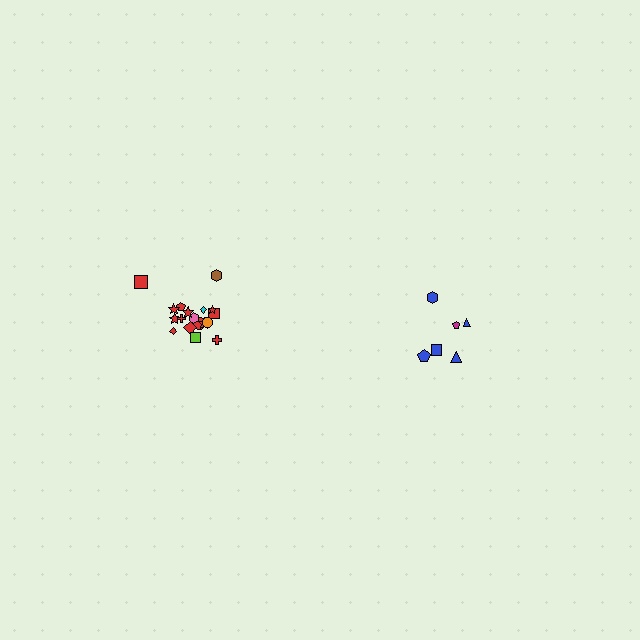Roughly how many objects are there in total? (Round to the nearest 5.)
Roughly 25 objects in total.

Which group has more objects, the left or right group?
The left group.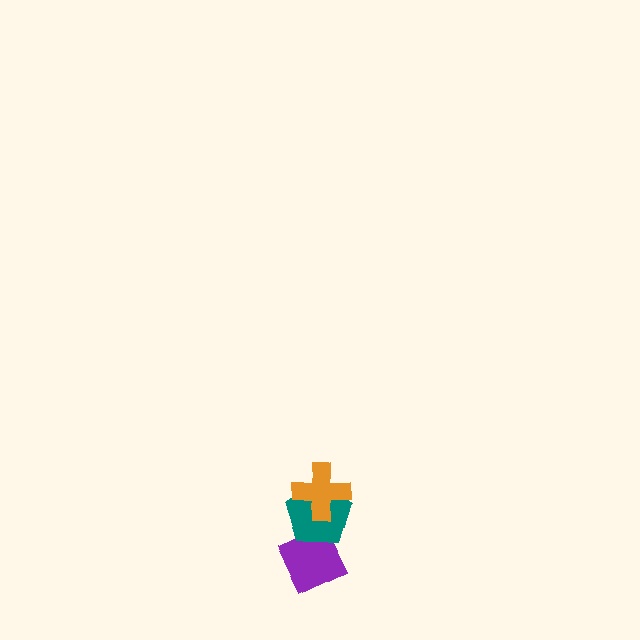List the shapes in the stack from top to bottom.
From top to bottom: the orange cross, the teal pentagon, the purple diamond.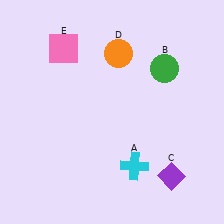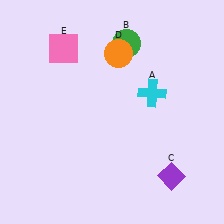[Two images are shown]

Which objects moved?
The objects that moved are: the cyan cross (A), the green circle (B).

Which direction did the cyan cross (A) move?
The cyan cross (A) moved up.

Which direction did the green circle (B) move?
The green circle (B) moved left.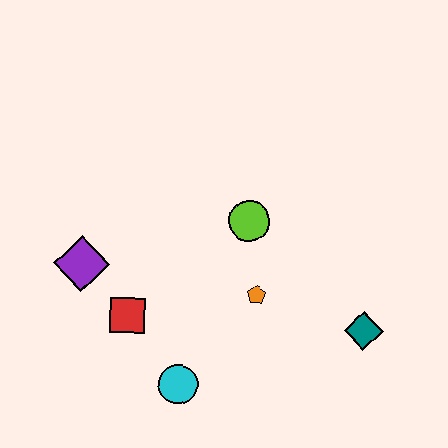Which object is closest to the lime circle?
The orange pentagon is closest to the lime circle.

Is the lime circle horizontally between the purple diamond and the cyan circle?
No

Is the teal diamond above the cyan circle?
Yes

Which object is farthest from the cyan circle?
The teal diamond is farthest from the cyan circle.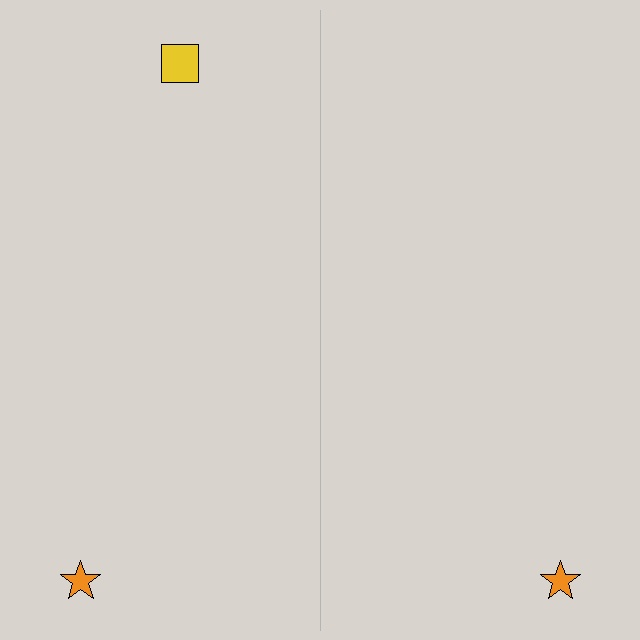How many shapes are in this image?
There are 3 shapes in this image.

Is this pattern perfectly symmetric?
No, the pattern is not perfectly symmetric. A yellow square is missing from the right side.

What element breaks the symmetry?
A yellow square is missing from the right side.